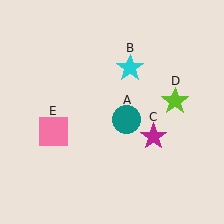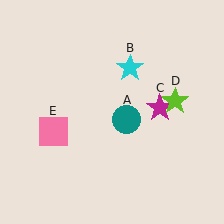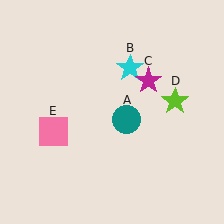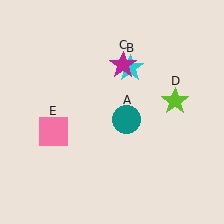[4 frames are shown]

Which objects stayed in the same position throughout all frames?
Teal circle (object A) and cyan star (object B) and lime star (object D) and pink square (object E) remained stationary.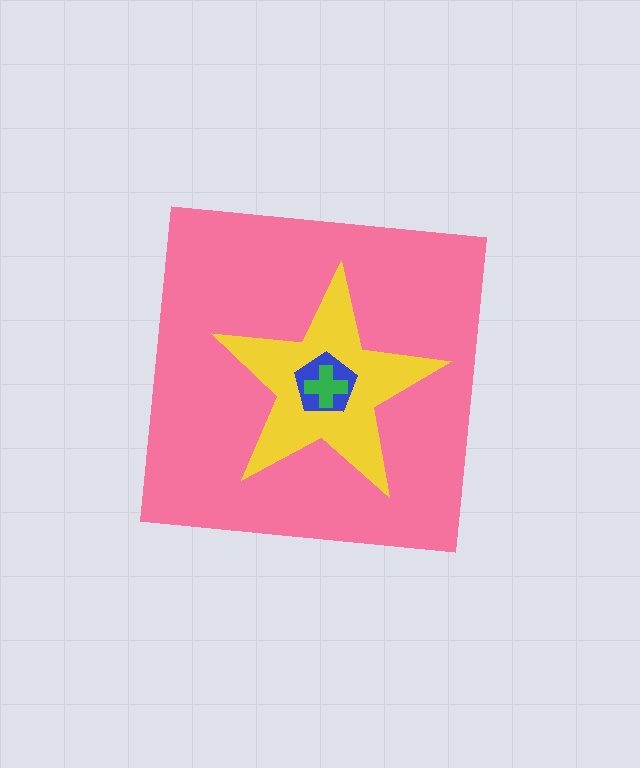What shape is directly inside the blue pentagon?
The green cross.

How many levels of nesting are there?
4.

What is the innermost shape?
The green cross.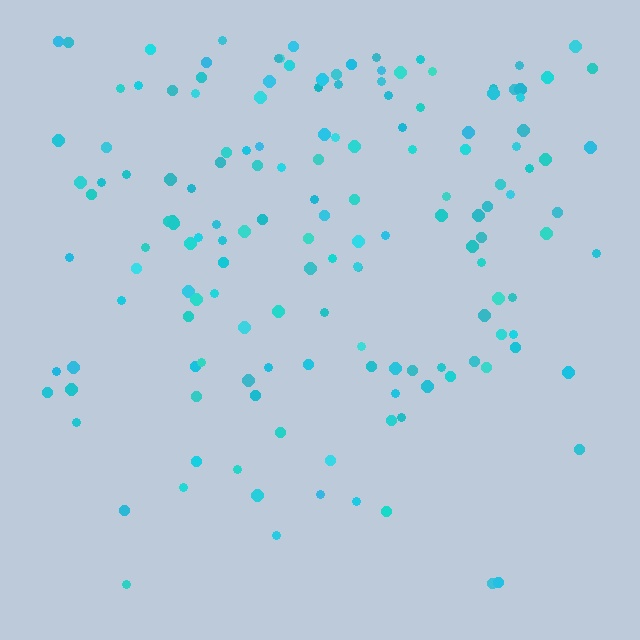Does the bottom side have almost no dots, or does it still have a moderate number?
Still a moderate number, just noticeably fewer than the top.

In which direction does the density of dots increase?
From bottom to top, with the top side densest.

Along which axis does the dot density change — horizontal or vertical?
Vertical.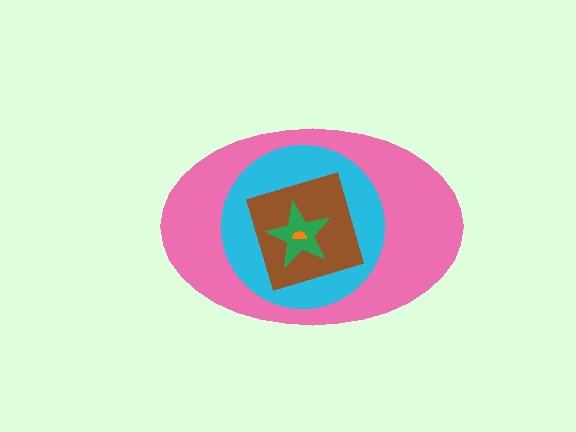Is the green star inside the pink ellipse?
Yes.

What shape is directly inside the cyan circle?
The brown diamond.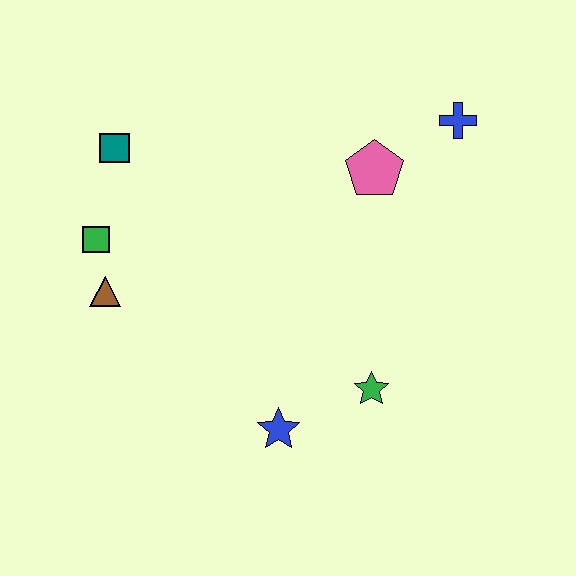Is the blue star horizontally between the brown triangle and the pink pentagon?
Yes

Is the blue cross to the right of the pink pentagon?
Yes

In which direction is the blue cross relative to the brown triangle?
The blue cross is to the right of the brown triangle.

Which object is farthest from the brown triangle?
The blue cross is farthest from the brown triangle.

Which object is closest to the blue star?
The green star is closest to the blue star.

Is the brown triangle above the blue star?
Yes